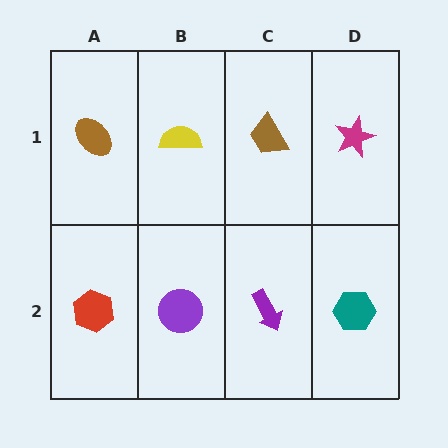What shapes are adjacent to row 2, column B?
A yellow semicircle (row 1, column B), a red hexagon (row 2, column A), a purple arrow (row 2, column C).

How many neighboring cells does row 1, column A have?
2.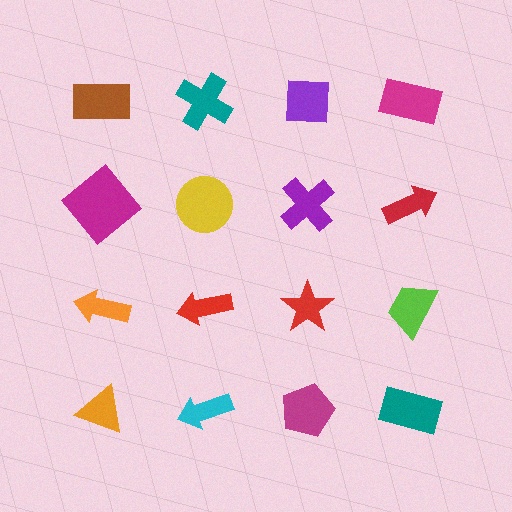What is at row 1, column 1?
A brown rectangle.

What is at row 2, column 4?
A red arrow.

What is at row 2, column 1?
A magenta diamond.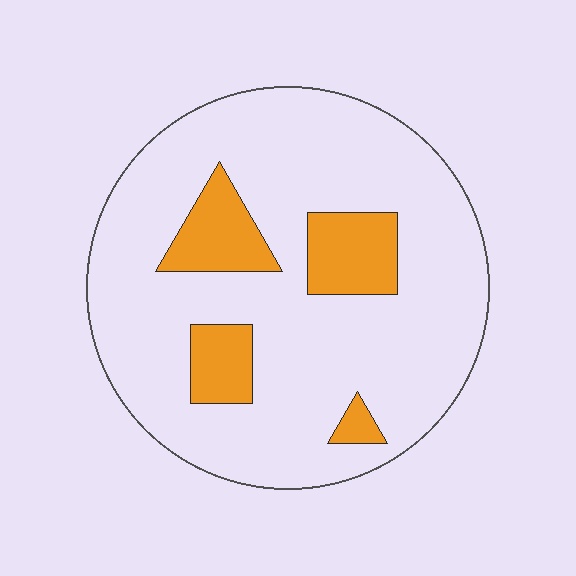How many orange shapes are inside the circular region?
4.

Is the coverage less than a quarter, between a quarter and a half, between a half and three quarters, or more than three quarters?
Less than a quarter.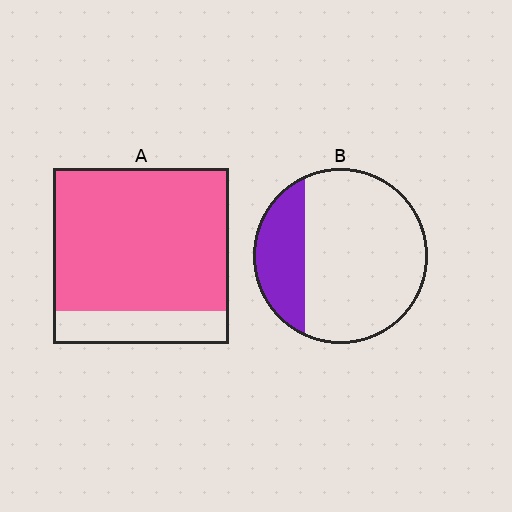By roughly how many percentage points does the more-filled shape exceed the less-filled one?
By roughly 55 percentage points (A over B).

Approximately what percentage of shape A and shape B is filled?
A is approximately 80% and B is approximately 25%.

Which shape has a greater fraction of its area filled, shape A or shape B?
Shape A.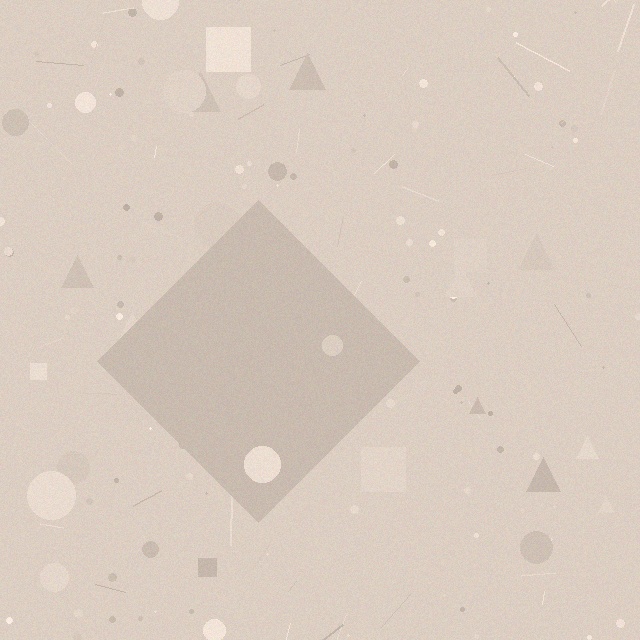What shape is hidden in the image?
A diamond is hidden in the image.